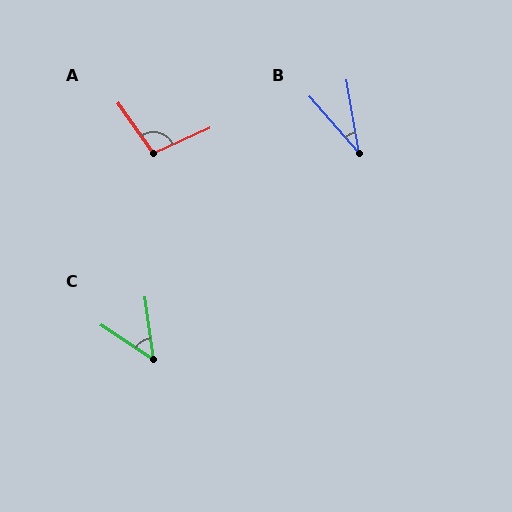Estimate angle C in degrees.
Approximately 49 degrees.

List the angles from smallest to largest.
B (32°), C (49°), A (101°).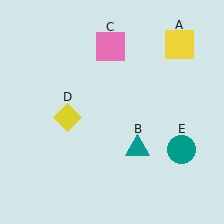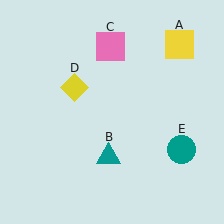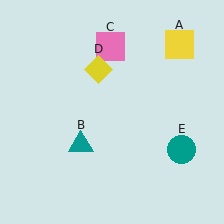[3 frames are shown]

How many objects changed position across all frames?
2 objects changed position: teal triangle (object B), yellow diamond (object D).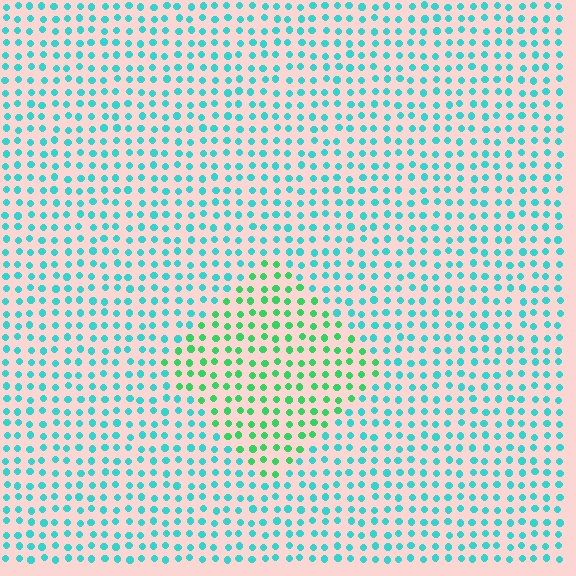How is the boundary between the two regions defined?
The boundary is defined purely by a slight shift in hue (about 41 degrees). Spacing, size, and orientation are identical on both sides.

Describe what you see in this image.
The image is filled with small cyan elements in a uniform arrangement. A diamond-shaped region is visible where the elements are tinted to a slightly different hue, forming a subtle color boundary.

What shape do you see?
I see a diamond.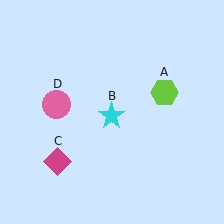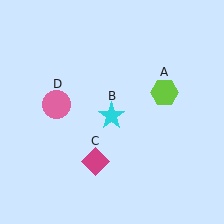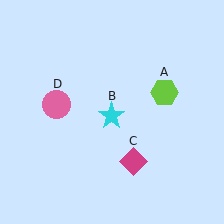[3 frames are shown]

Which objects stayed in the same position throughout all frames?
Lime hexagon (object A) and cyan star (object B) and pink circle (object D) remained stationary.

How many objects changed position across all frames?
1 object changed position: magenta diamond (object C).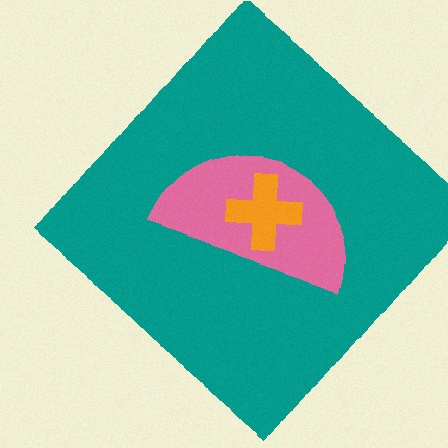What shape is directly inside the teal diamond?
The pink semicircle.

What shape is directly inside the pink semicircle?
The orange cross.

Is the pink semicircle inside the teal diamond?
Yes.